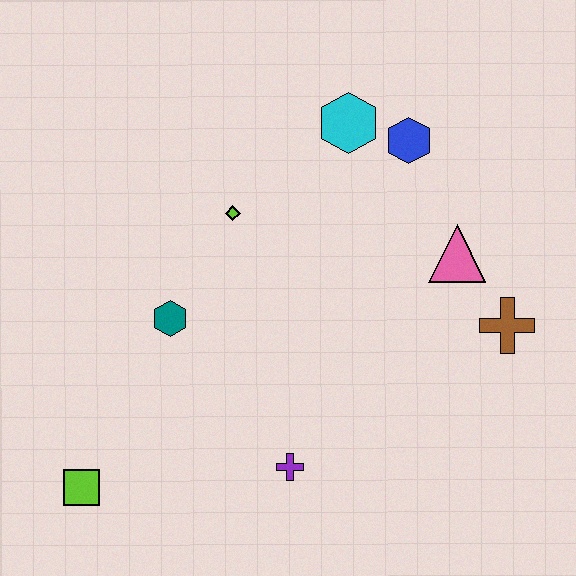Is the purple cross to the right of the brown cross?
No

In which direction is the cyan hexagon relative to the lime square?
The cyan hexagon is above the lime square.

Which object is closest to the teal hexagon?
The lime diamond is closest to the teal hexagon.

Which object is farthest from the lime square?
The blue hexagon is farthest from the lime square.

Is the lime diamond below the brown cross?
No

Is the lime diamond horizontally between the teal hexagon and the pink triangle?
Yes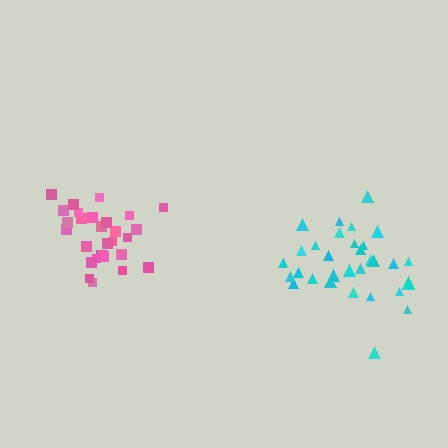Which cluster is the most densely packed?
Pink.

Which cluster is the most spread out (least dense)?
Cyan.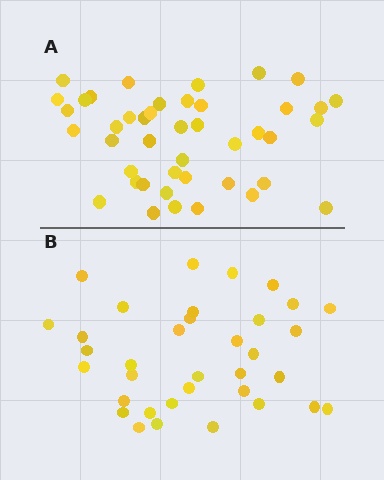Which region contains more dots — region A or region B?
Region A (the top region) has more dots.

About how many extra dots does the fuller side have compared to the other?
Region A has roughly 8 or so more dots than region B.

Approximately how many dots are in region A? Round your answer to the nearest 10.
About 40 dots. (The exact count is 43, which rounds to 40.)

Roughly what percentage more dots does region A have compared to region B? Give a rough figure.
About 25% more.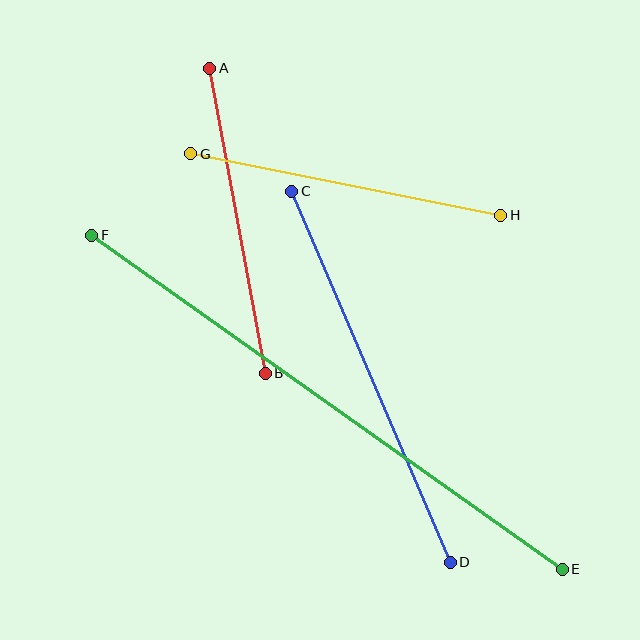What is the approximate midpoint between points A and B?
The midpoint is at approximately (238, 221) pixels.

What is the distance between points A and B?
The distance is approximately 310 pixels.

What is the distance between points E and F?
The distance is approximately 577 pixels.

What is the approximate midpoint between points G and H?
The midpoint is at approximately (346, 185) pixels.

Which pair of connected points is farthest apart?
Points E and F are farthest apart.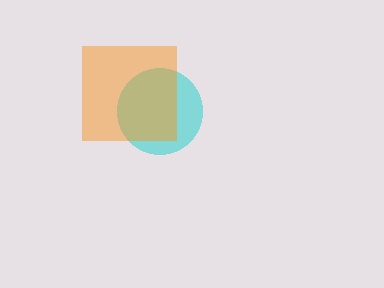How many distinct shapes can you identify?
There are 2 distinct shapes: a cyan circle, an orange square.